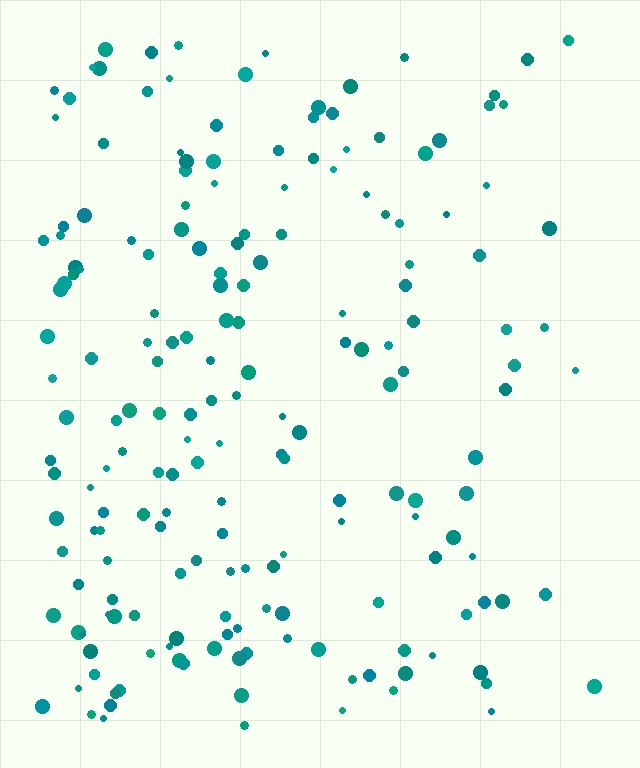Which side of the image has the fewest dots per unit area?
The right.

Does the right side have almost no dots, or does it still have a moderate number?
Still a moderate number, just noticeably fewer than the left.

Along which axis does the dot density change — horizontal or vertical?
Horizontal.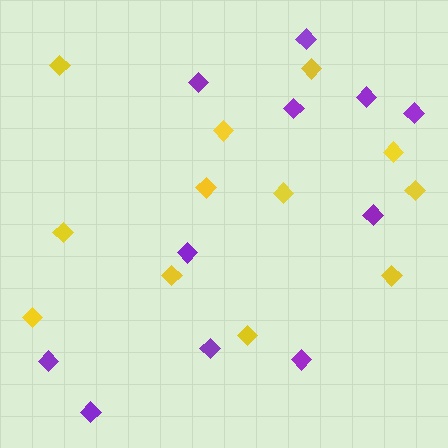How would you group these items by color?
There are 2 groups: one group of purple diamonds (11) and one group of yellow diamonds (12).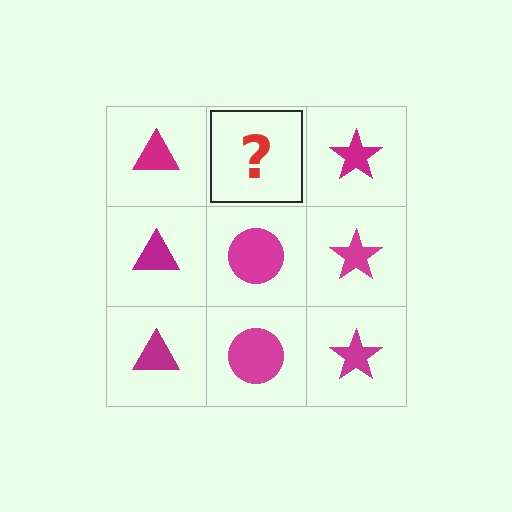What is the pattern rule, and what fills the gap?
The rule is that each column has a consistent shape. The gap should be filled with a magenta circle.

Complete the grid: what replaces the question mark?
The question mark should be replaced with a magenta circle.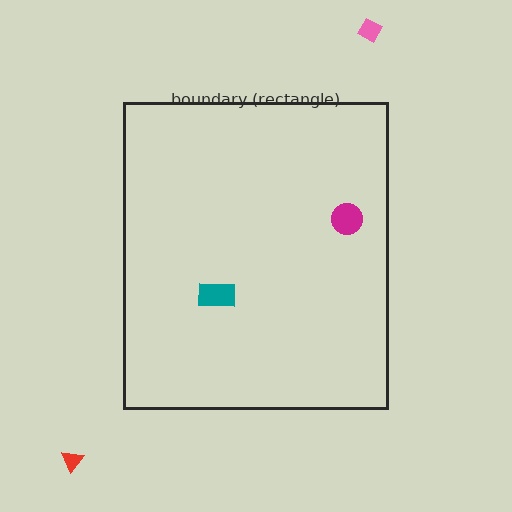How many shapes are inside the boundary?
2 inside, 2 outside.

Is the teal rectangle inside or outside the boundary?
Inside.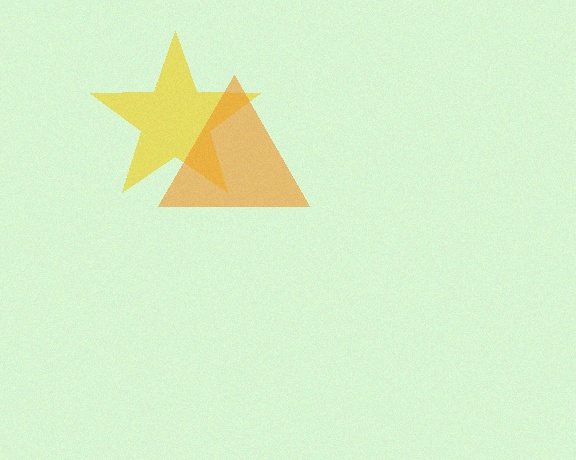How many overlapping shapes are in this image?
There are 2 overlapping shapes in the image.